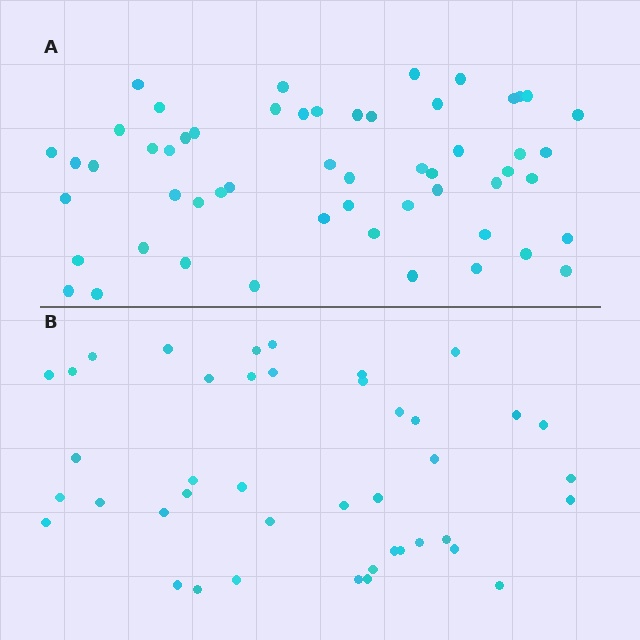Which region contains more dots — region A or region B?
Region A (the top region) has more dots.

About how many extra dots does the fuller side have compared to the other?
Region A has approximately 15 more dots than region B.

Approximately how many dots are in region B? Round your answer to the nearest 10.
About 40 dots. (The exact count is 42, which rounds to 40.)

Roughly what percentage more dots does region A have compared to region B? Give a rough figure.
About 30% more.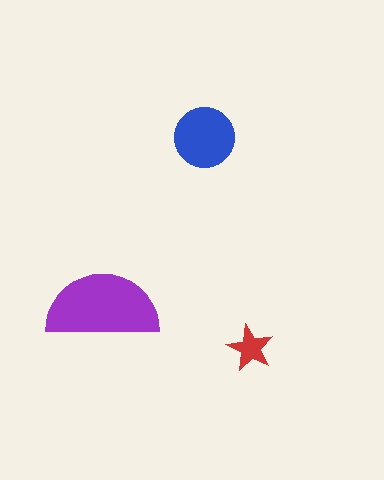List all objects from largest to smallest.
The purple semicircle, the blue circle, the red star.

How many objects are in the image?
There are 3 objects in the image.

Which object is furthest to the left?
The purple semicircle is leftmost.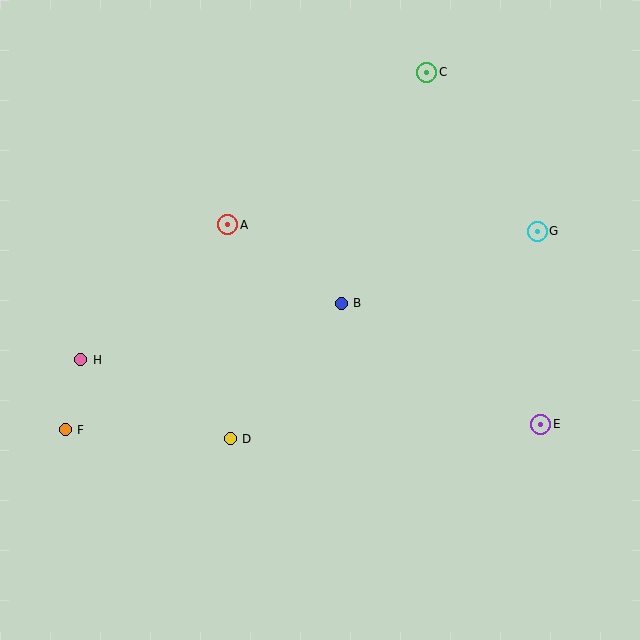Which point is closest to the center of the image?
Point B at (341, 303) is closest to the center.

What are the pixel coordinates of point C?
Point C is at (427, 72).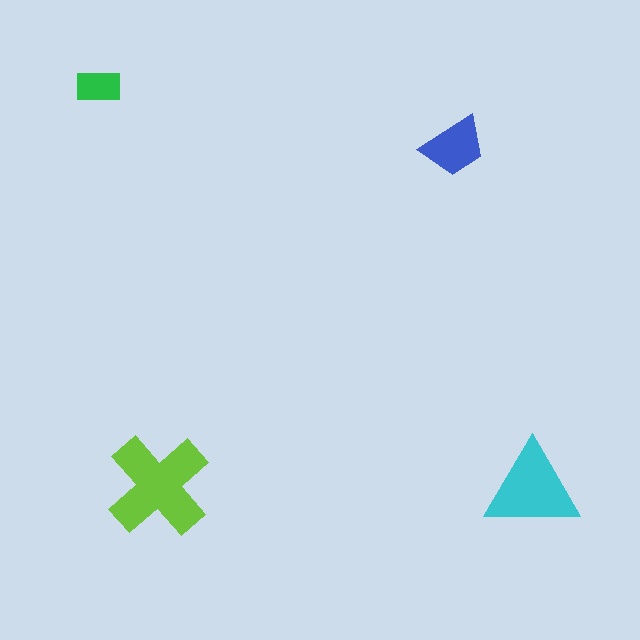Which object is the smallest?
The green rectangle.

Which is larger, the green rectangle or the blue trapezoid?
The blue trapezoid.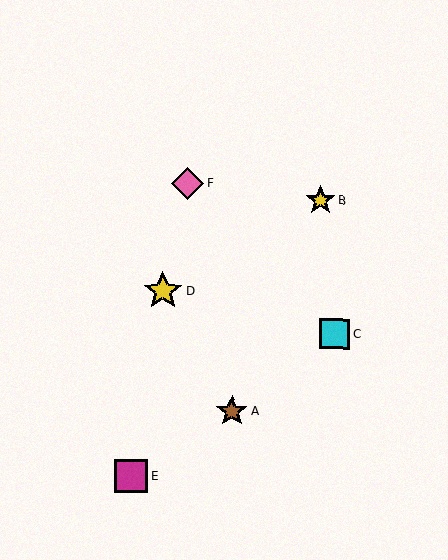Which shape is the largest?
The yellow star (labeled D) is the largest.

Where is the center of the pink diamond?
The center of the pink diamond is at (188, 183).